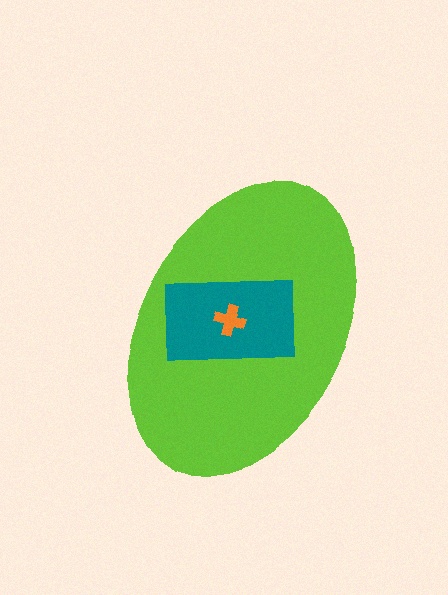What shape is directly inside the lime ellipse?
The teal rectangle.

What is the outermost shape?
The lime ellipse.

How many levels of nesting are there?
3.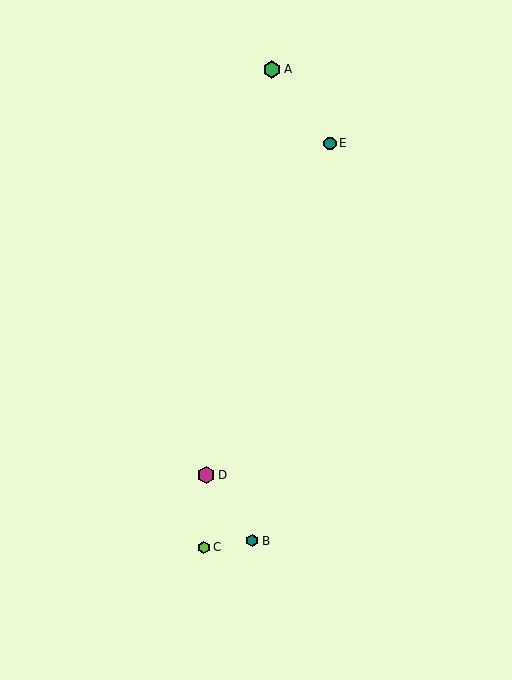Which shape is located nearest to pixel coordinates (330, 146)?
The teal circle (labeled E) at (330, 143) is nearest to that location.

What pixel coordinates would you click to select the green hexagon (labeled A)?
Click at (272, 69) to select the green hexagon A.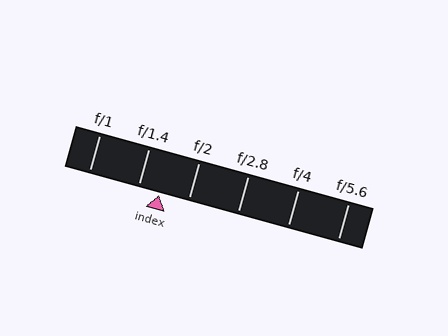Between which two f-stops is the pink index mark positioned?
The index mark is between f/1.4 and f/2.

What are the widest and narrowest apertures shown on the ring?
The widest aperture shown is f/1 and the narrowest is f/5.6.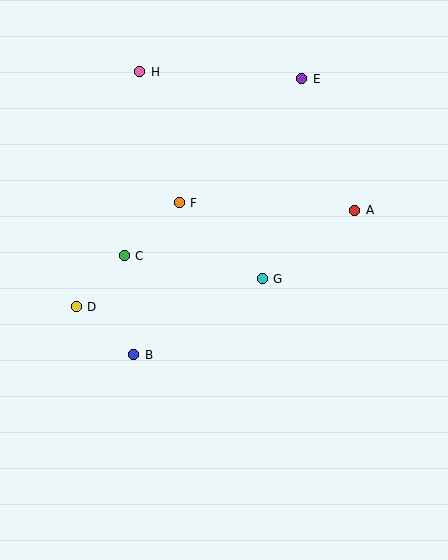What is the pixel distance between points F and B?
The distance between F and B is 159 pixels.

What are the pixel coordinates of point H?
Point H is at (140, 72).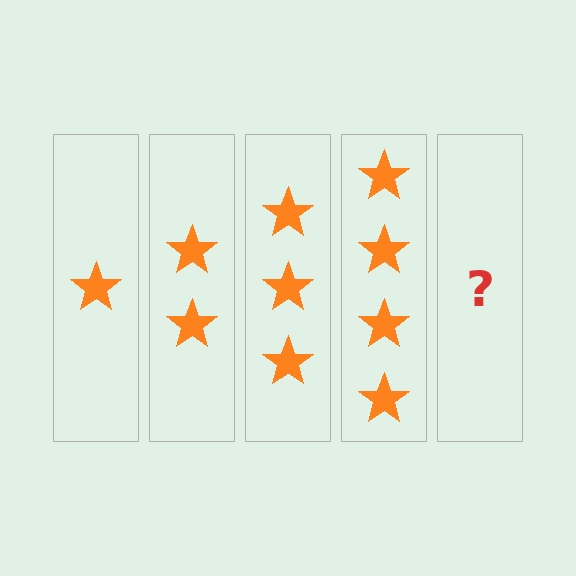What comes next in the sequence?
The next element should be 5 stars.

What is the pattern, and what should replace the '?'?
The pattern is that each step adds one more star. The '?' should be 5 stars.